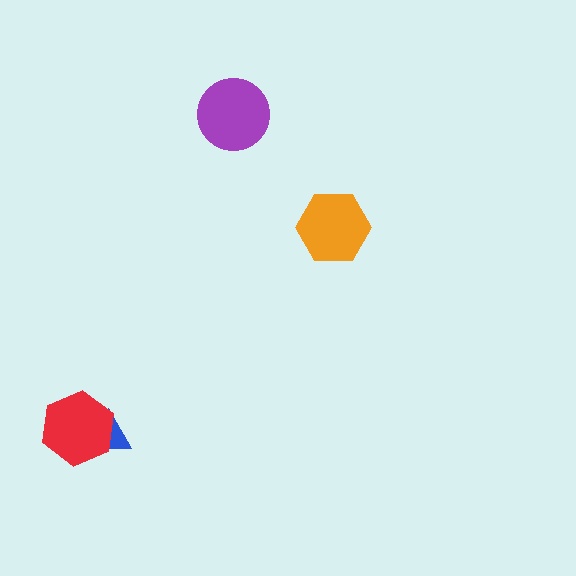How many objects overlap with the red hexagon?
1 object overlaps with the red hexagon.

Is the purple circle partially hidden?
No, no other shape covers it.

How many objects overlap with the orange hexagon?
0 objects overlap with the orange hexagon.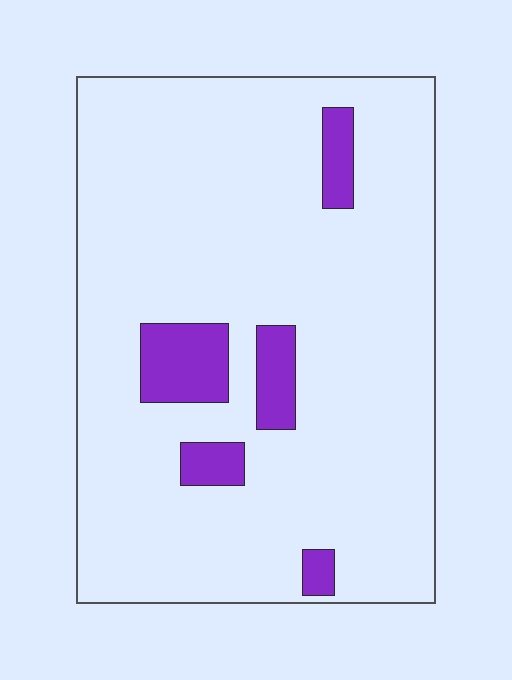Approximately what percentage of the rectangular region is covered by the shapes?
Approximately 10%.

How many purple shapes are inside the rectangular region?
5.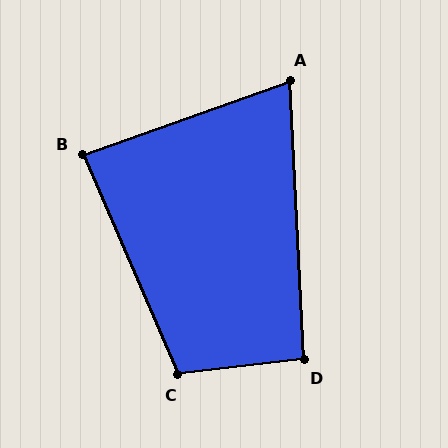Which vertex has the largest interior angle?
C, at approximately 107 degrees.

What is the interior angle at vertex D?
Approximately 94 degrees (approximately right).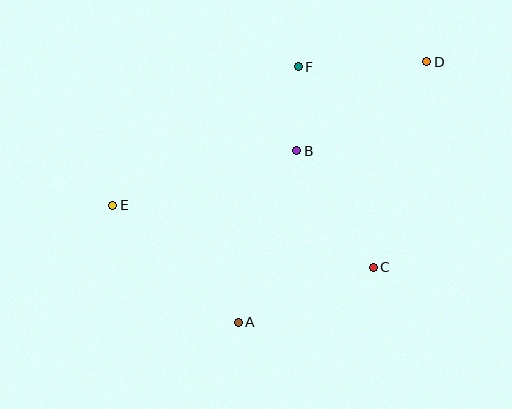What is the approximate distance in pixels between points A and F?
The distance between A and F is approximately 262 pixels.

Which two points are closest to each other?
Points B and F are closest to each other.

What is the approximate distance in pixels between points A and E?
The distance between A and E is approximately 171 pixels.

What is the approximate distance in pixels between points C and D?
The distance between C and D is approximately 212 pixels.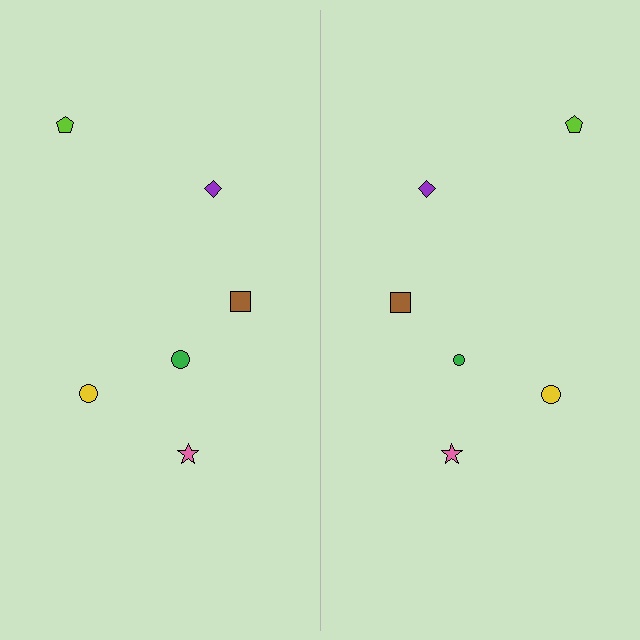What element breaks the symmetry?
The green circle on the right side has a different size than its mirror counterpart.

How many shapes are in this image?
There are 12 shapes in this image.